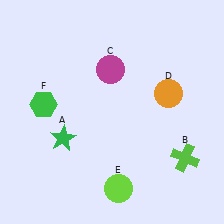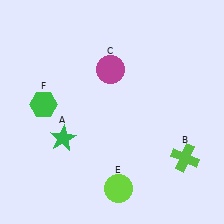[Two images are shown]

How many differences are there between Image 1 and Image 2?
There is 1 difference between the two images.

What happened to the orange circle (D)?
The orange circle (D) was removed in Image 2. It was in the top-right area of Image 1.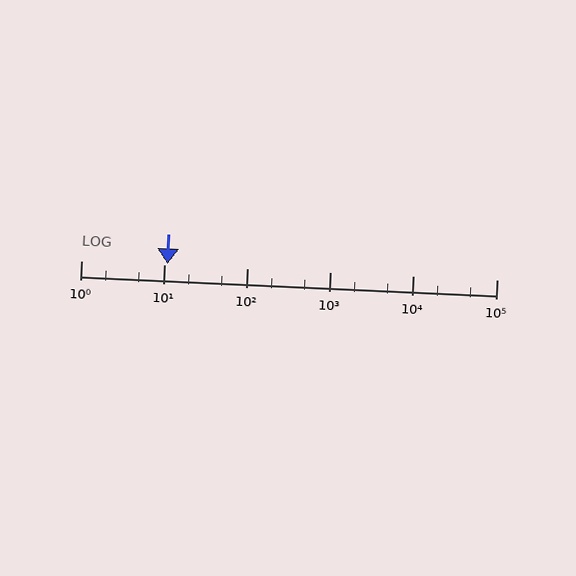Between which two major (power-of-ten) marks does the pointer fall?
The pointer is between 10 and 100.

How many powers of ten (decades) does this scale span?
The scale spans 5 decades, from 1 to 100000.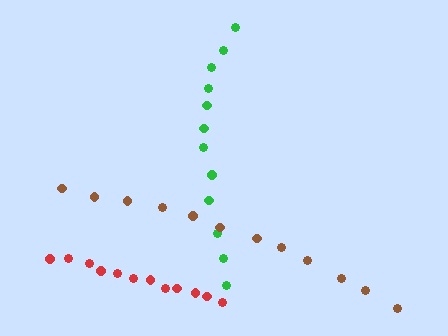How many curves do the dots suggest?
There are 3 distinct paths.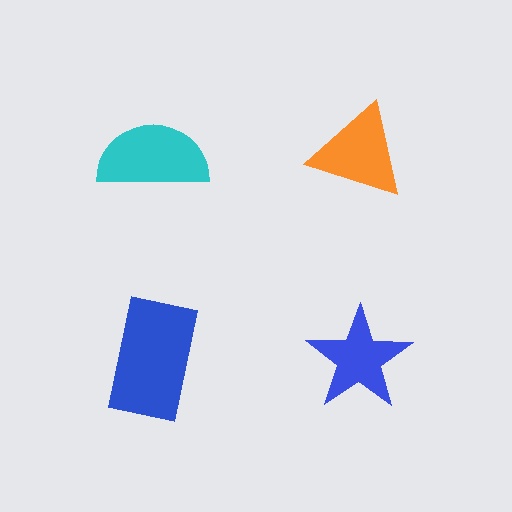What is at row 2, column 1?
A blue rectangle.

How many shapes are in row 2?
2 shapes.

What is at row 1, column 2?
An orange triangle.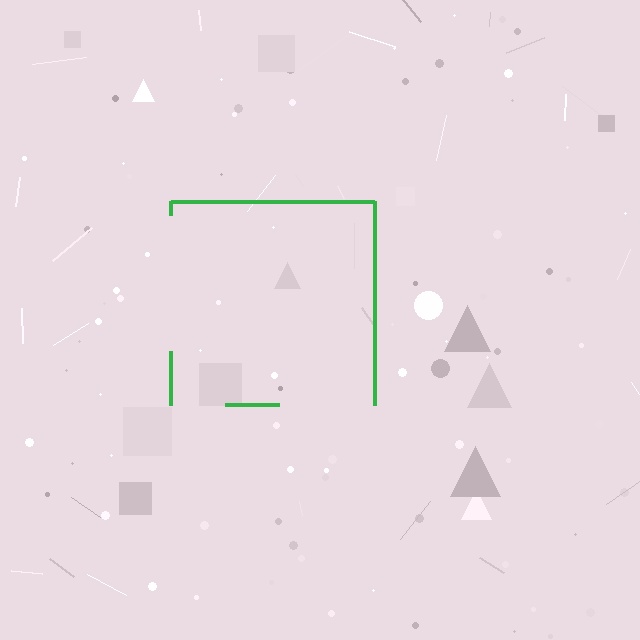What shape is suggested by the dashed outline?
The dashed outline suggests a square.